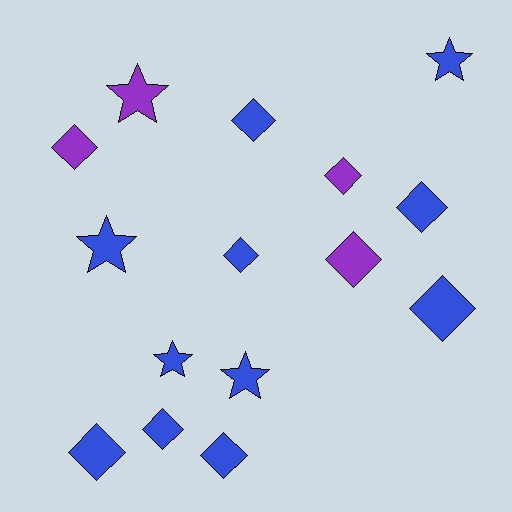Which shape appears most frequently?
Diamond, with 10 objects.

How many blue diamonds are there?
There are 7 blue diamonds.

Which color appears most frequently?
Blue, with 11 objects.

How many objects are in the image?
There are 15 objects.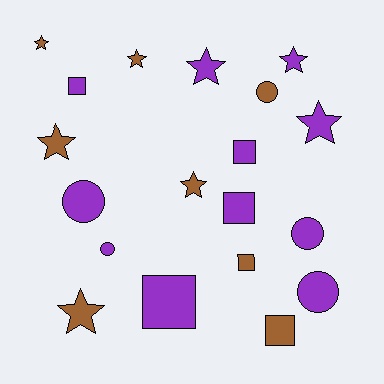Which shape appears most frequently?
Star, with 8 objects.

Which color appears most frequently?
Purple, with 11 objects.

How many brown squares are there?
There are 2 brown squares.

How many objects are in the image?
There are 19 objects.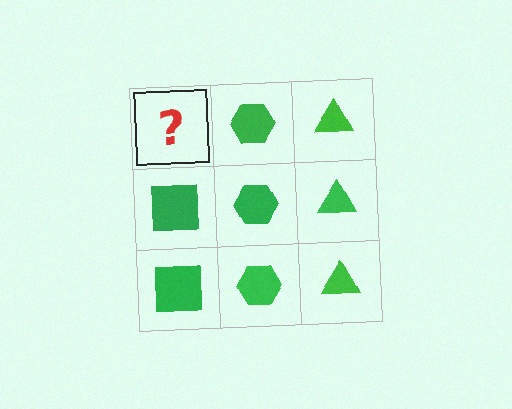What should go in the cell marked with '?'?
The missing cell should contain a green square.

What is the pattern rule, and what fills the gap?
The rule is that each column has a consistent shape. The gap should be filled with a green square.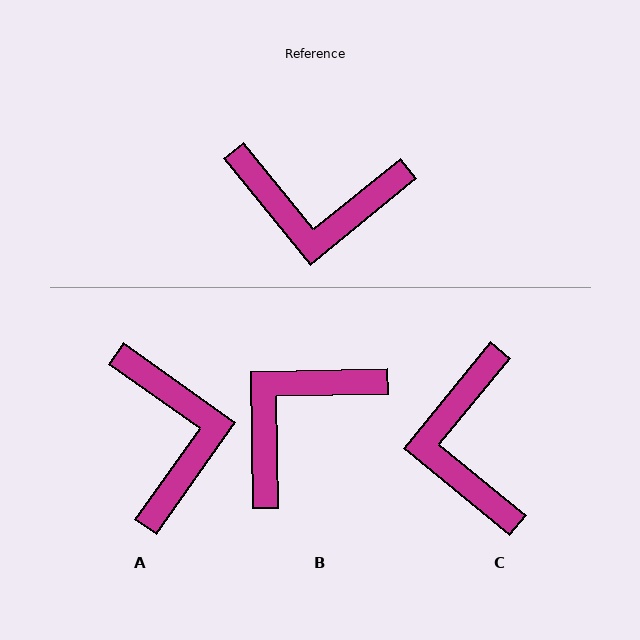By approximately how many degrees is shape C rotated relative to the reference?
Approximately 79 degrees clockwise.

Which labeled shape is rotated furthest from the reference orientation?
B, about 128 degrees away.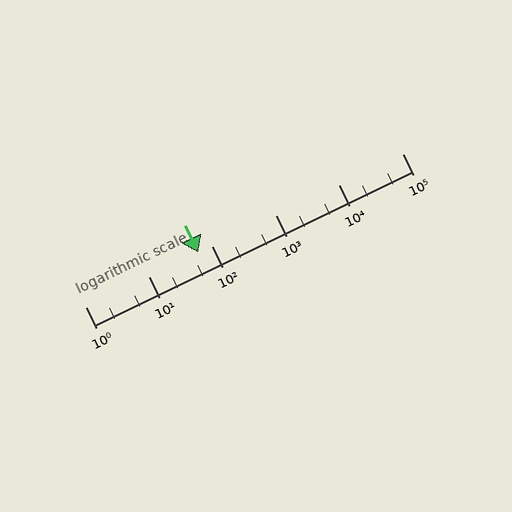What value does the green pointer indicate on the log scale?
The pointer indicates approximately 61.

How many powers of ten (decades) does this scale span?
The scale spans 5 decades, from 1 to 100000.